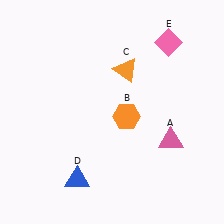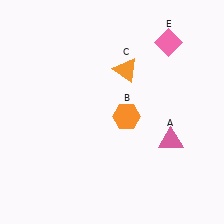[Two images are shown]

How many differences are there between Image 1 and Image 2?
There is 1 difference between the two images.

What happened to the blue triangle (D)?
The blue triangle (D) was removed in Image 2. It was in the bottom-left area of Image 1.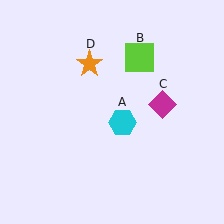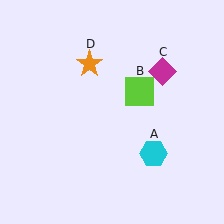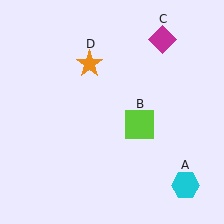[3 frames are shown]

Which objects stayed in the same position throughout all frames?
Orange star (object D) remained stationary.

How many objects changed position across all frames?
3 objects changed position: cyan hexagon (object A), lime square (object B), magenta diamond (object C).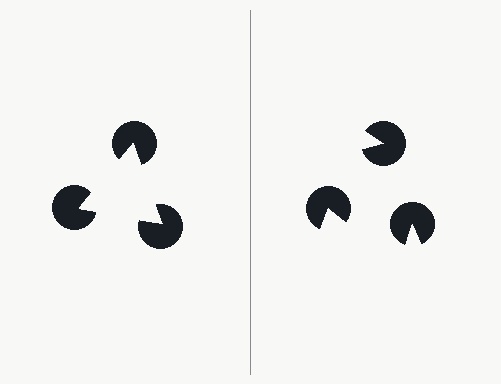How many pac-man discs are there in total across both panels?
6 — 3 on each side.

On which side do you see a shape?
An illusory triangle appears on the left side. On the right side the wedge cuts are rotated, so no coherent shape forms.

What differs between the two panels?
The pac-man discs are positioned identically on both sides; only the wedge orientations differ. On the left they align to a triangle; on the right they are misaligned.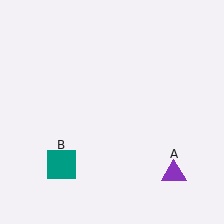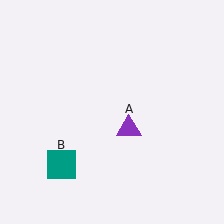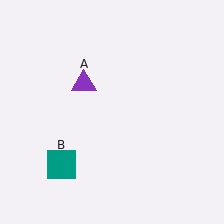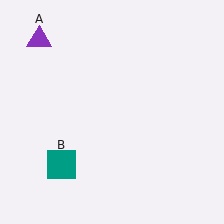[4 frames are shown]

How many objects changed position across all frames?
1 object changed position: purple triangle (object A).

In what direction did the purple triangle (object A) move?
The purple triangle (object A) moved up and to the left.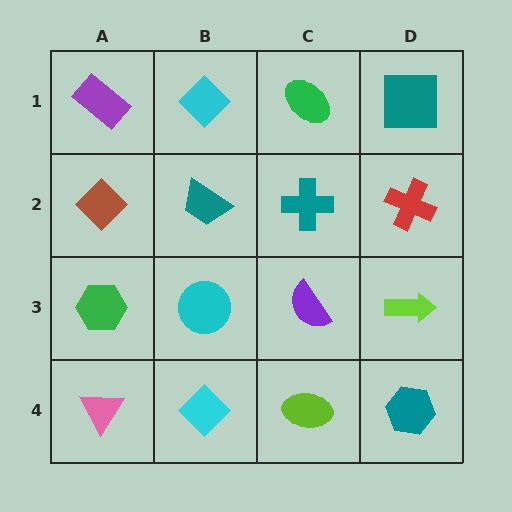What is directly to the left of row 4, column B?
A pink triangle.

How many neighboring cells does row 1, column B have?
3.